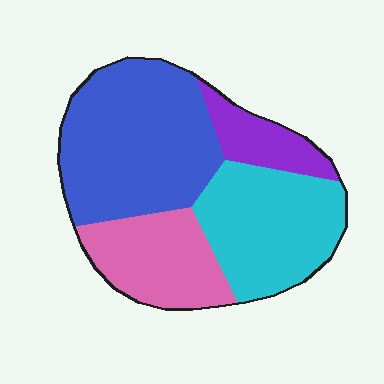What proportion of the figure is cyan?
Cyan covers 29% of the figure.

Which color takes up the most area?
Blue, at roughly 40%.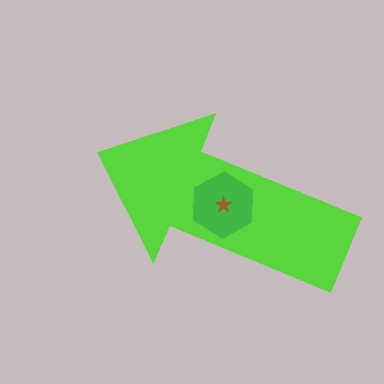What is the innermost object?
The brown star.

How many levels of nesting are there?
3.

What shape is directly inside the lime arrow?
The green hexagon.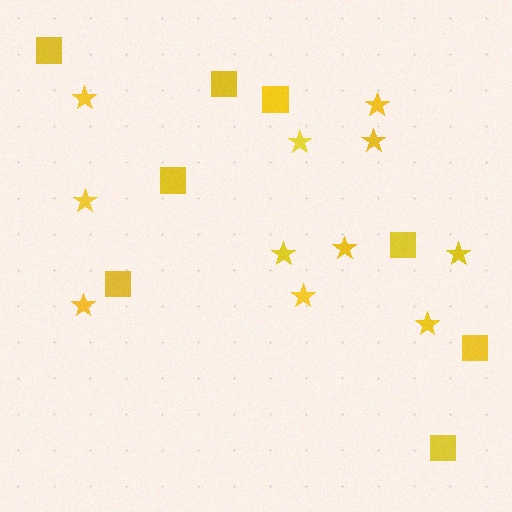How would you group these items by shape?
There are 2 groups: one group of squares (8) and one group of stars (11).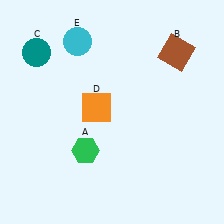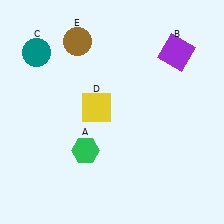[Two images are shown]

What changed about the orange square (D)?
In Image 1, D is orange. In Image 2, it changed to yellow.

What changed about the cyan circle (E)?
In Image 1, E is cyan. In Image 2, it changed to brown.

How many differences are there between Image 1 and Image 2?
There are 3 differences between the two images.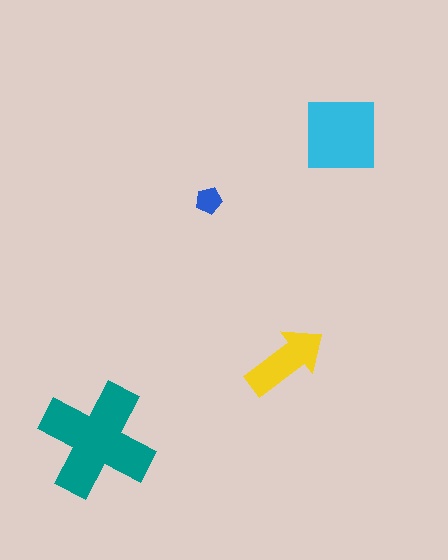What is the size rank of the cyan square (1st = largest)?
2nd.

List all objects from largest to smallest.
The teal cross, the cyan square, the yellow arrow, the blue pentagon.